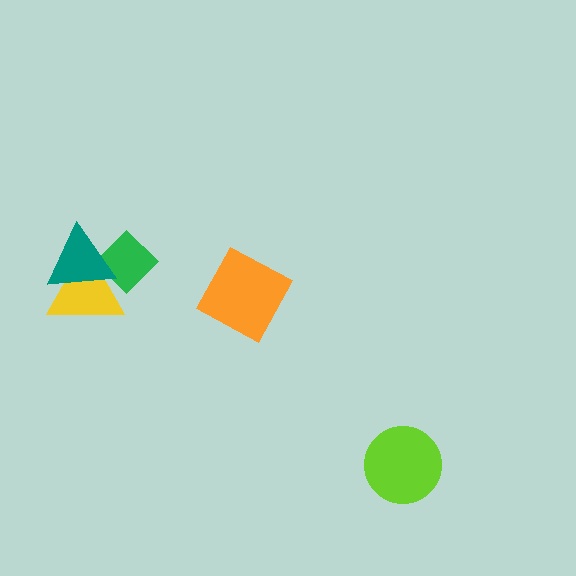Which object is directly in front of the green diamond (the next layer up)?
The yellow triangle is directly in front of the green diamond.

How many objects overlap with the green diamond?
2 objects overlap with the green diamond.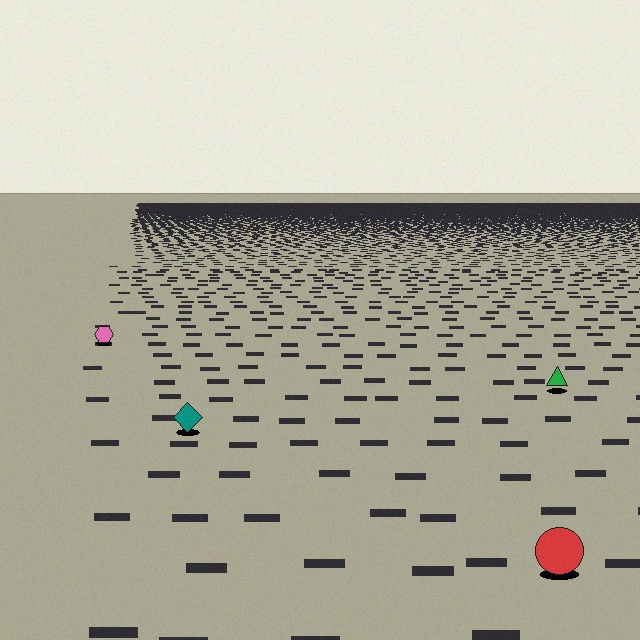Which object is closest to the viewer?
The red circle is closest. The texture marks near it are larger and more spread out.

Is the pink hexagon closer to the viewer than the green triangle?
No. The green triangle is closer — you can tell from the texture gradient: the ground texture is coarser near it.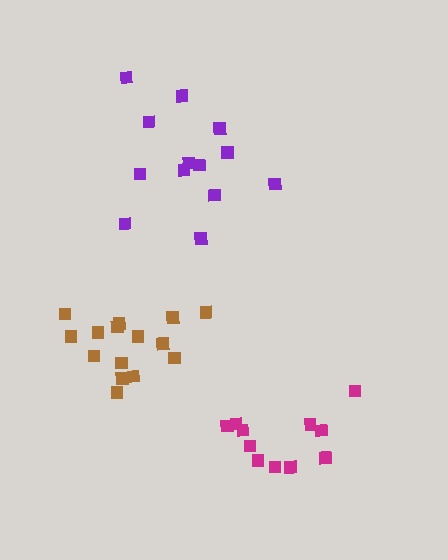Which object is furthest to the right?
The magenta cluster is rightmost.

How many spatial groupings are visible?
There are 3 spatial groupings.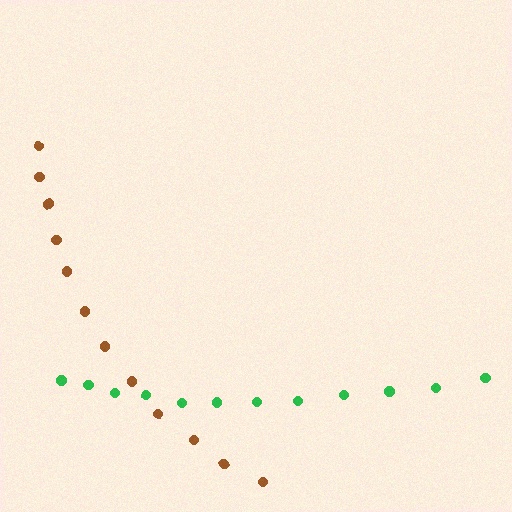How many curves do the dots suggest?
There are 2 distinct paths.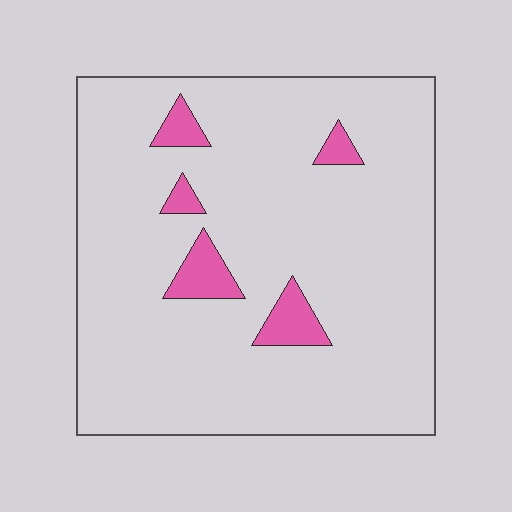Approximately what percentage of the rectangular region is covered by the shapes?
Approximately 10%.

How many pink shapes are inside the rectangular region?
5.